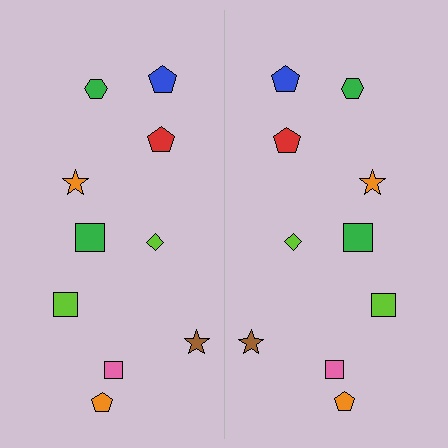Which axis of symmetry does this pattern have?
The pattern has a vertical axis of symmetry running through the center of the image.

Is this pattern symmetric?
Yes, this pattern has bilateral (reflection) symmetry.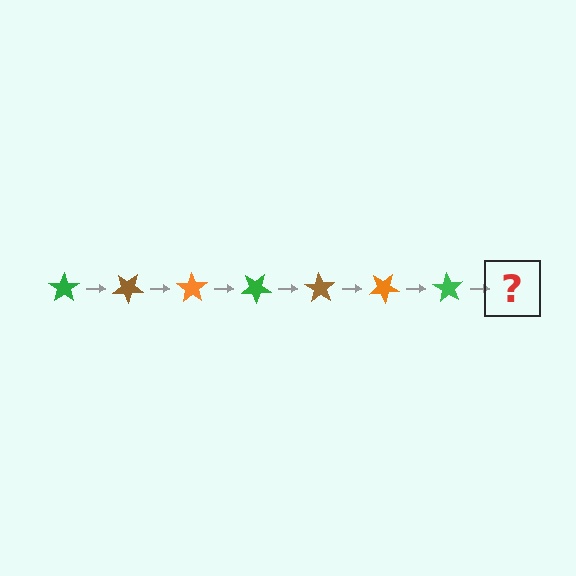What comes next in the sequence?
The next element should be a brown star, rotated 245 degrees from the start.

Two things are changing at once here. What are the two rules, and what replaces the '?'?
The two rules are that it rotates 35 degrees each step and the color cycles through green, brown, and orange. The '?' should be a brown star, rotated 245 degrees from the start.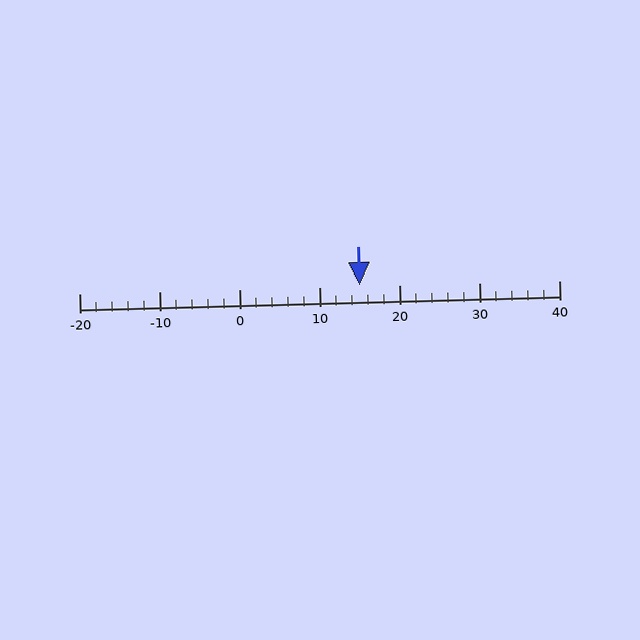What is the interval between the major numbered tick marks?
The major tick marks are spaced 10 units apart.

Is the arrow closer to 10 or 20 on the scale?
The arrow is closer to 20.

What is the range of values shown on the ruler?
The ruler shows values from -20 to 40.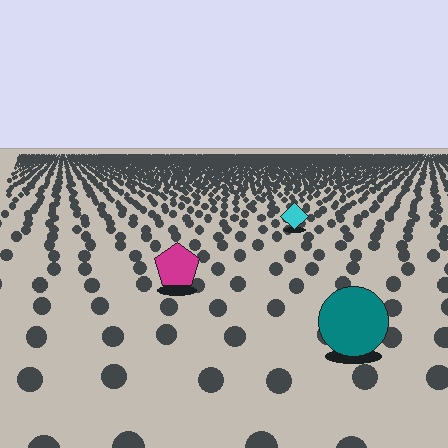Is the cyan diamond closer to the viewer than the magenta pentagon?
No. The magenta pentagon is closer — you can tell from the texture gradient: the ground texture is coarser near it.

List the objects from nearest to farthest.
From nearest to farthest: the teal circle, the magenta pentagon, the cyan diamond.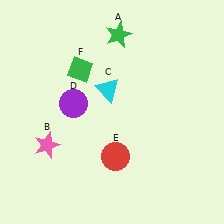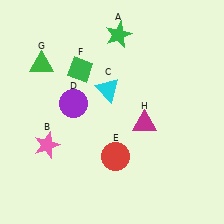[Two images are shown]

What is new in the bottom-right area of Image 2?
A magenta triangle (H) was added in the bottom-right area of Image 2.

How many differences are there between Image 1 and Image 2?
There are 2 differences between the two images.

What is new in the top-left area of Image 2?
A green triangle (G) was added in the top-left area of Image 2.